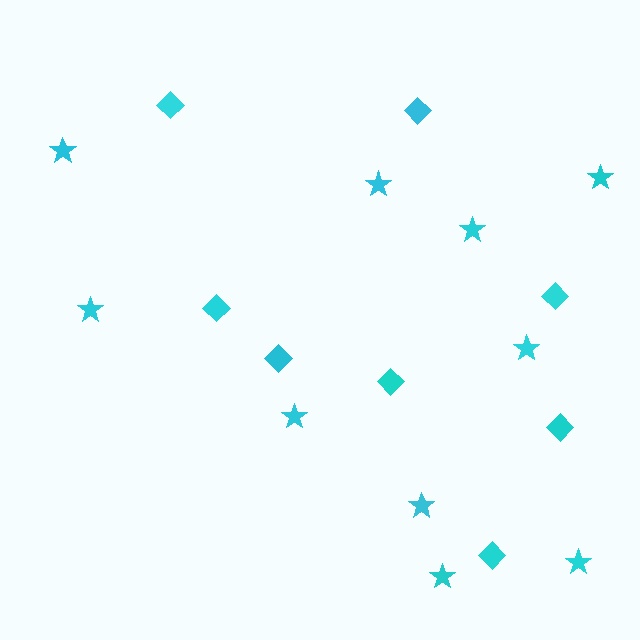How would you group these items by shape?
There are 2 groups: one group of diamonds (8) and one group of stars (10).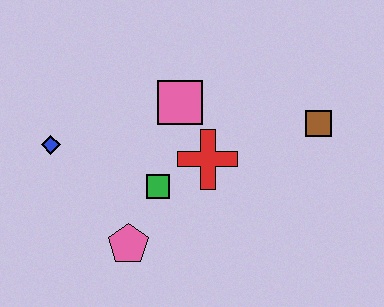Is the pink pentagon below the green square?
Yes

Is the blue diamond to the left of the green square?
Yes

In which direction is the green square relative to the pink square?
The green square is below the pink square.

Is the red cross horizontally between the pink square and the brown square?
Yes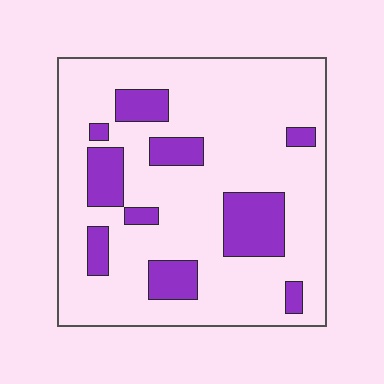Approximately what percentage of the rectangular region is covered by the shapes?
Approximately 20%.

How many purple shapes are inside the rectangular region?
10.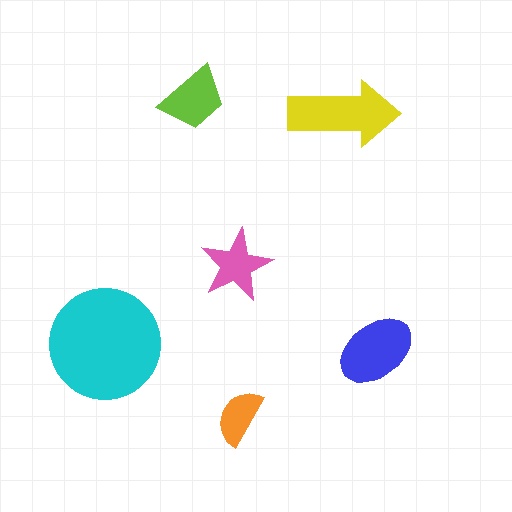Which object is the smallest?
The orange semicircle.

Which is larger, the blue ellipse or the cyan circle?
The cyan circle.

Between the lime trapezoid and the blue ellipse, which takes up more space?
The blue ellipse.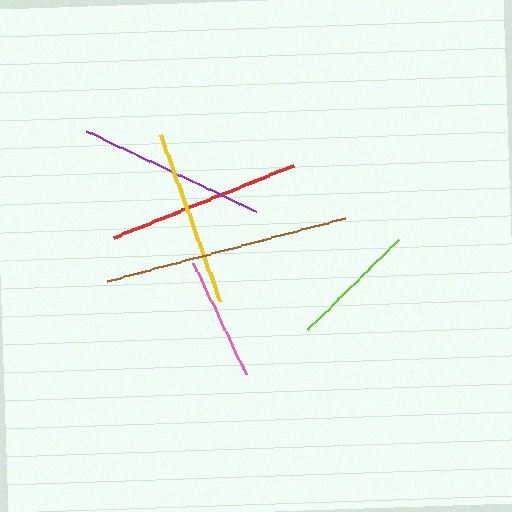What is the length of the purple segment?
The purple segment is approximately 188 pixels long.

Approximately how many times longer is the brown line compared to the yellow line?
The brown line is approximately 1.4 times the length of the yellow line.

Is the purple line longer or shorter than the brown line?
The brown line is longer than the purple line.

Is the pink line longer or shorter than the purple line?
The purple line is longer than the pink line.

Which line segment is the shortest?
The pink line is the shortest at approximately 123 pixels.